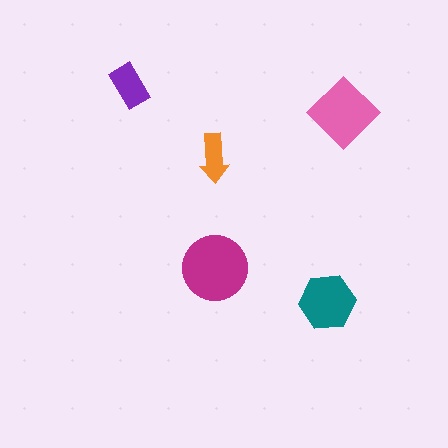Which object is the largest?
The magenta circle.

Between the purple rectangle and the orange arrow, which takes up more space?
The purple rectangle.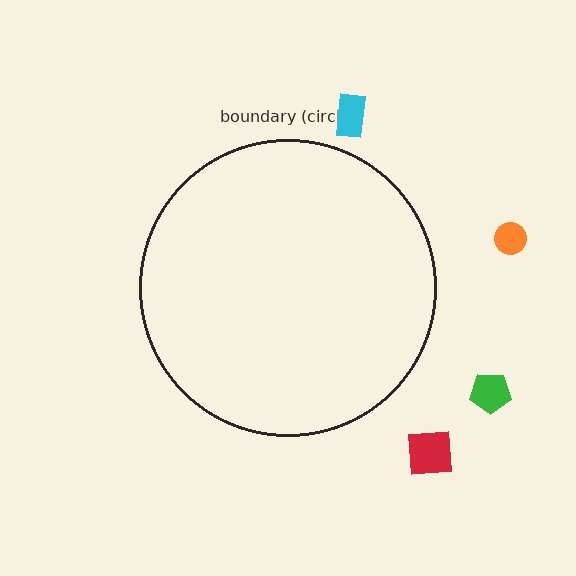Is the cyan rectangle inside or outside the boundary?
Outside.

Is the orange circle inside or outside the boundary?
Outside.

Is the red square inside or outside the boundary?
Outside.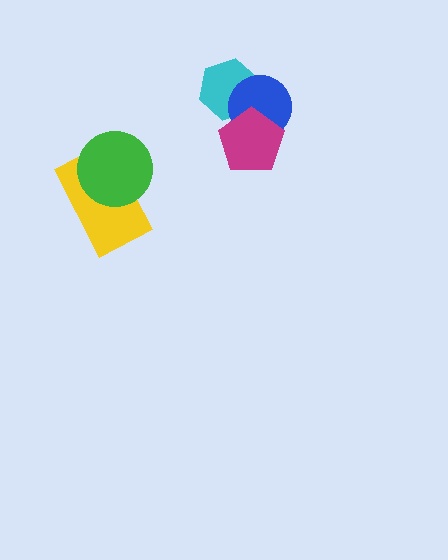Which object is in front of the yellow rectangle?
The green circle is in front of the yellow rectangle.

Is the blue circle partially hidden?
Yes, it is partially covered by another shape.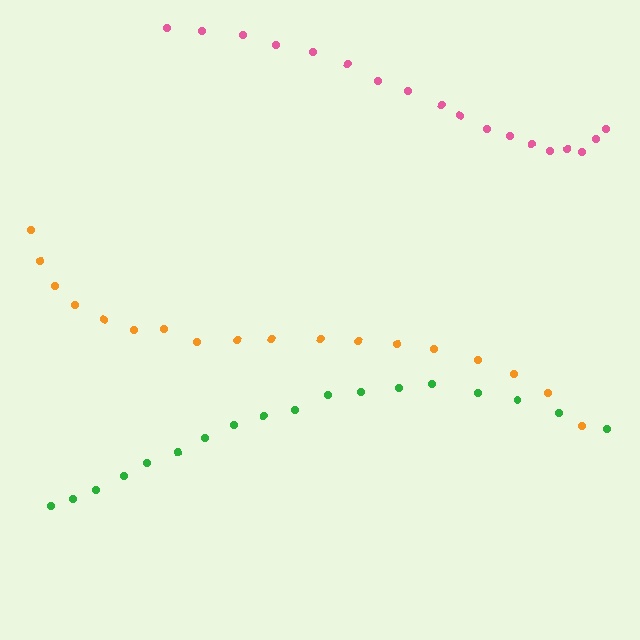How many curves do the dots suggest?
There are 3 distinct paths.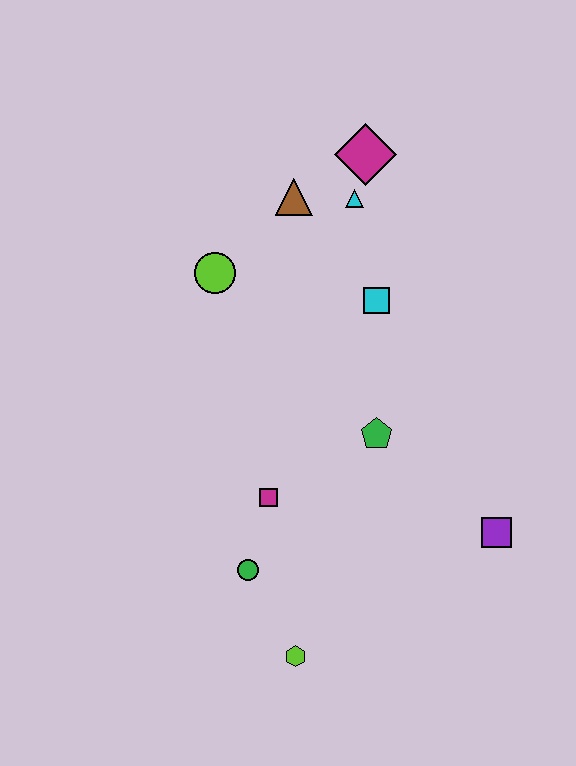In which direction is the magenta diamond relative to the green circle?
The magenta diamond is above the green circle.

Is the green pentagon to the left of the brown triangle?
No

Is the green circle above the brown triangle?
No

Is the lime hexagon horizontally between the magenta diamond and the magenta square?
Yes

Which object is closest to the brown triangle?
The cyan triangle is closest to the brown triangle.